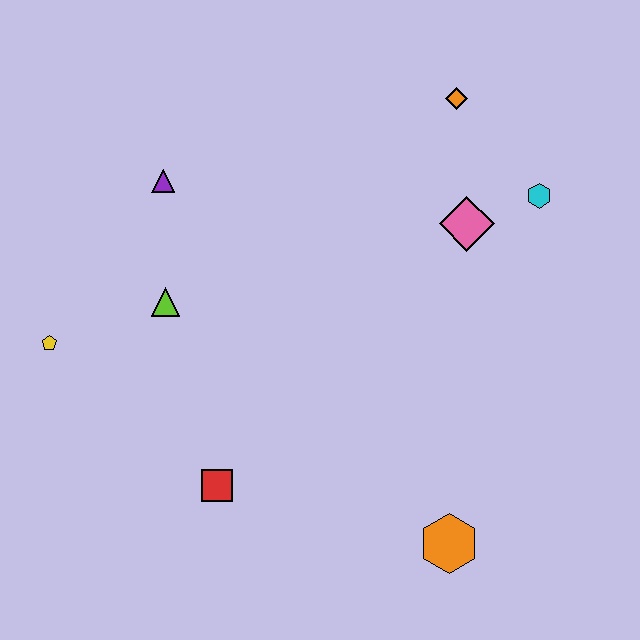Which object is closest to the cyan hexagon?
The pink diamond is closest to the cyan hexagon.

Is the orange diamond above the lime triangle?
Yes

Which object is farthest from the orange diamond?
The yellow pentagon is farthest from the orange diamond.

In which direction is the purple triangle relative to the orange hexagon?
The purple triangle is above the orange hexagon.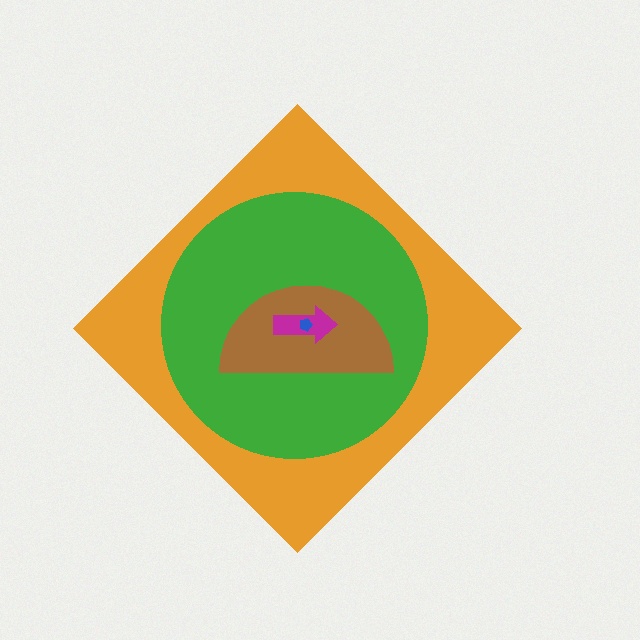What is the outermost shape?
The orange diamond.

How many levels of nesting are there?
5.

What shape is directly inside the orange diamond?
The green circle.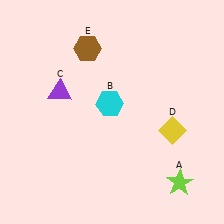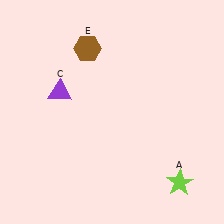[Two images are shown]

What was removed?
The yellow diamond (D), the cyan hexagon (B) were removed in Image 2.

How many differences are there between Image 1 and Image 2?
There are 2 differences between the two images.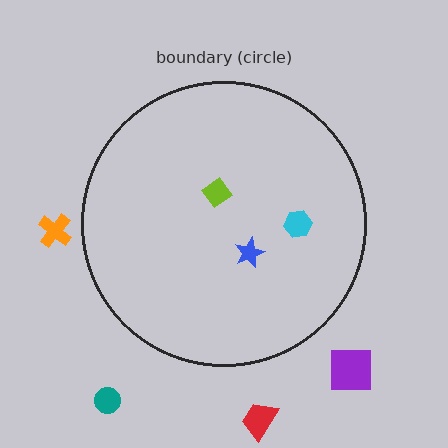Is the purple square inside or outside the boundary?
Outside.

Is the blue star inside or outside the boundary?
Inside.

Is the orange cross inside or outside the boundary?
Outside.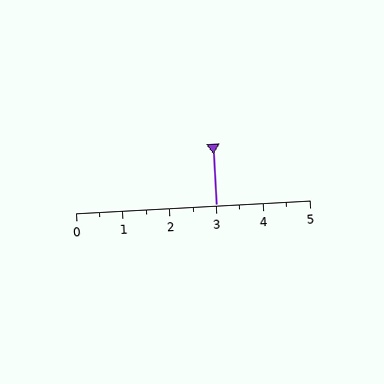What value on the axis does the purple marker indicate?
The marker indicates approximately 3.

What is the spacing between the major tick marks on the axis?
The major ticks are spaced 1 apart.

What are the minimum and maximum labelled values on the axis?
The axis runs from 0 to 5.